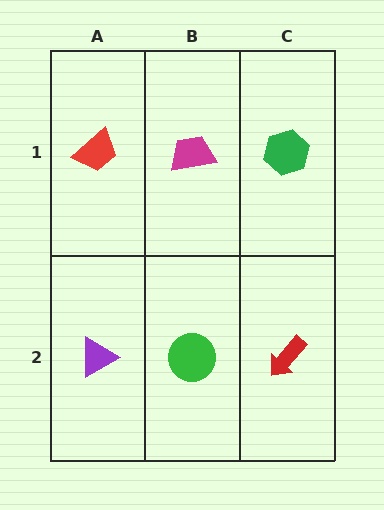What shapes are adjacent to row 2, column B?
A magenta trapezoid (row 1, column B), a purple triangle (row 2, column A), a red arrow (row 2, column C).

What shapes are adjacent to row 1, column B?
A green circle (row 2, column B), a red trapezoid (row 1, column A), a green hexagon (row 1, column C).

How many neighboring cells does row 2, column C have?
2.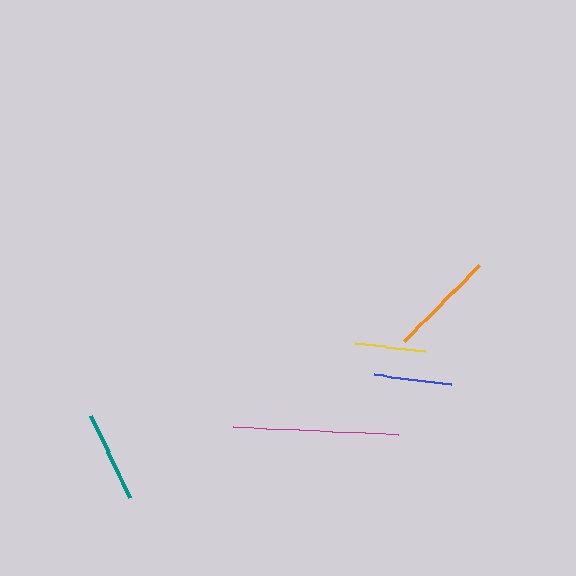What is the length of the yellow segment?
The yellow segment is approximately 71 pixels long.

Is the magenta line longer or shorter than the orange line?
The magenta line is longer than the orange line.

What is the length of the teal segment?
The teal segment is approximately 90 pixels long.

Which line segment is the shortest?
The yellow line is the shortest at approximately 71 pixels.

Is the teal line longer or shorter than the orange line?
The orange line is longer than the teal line.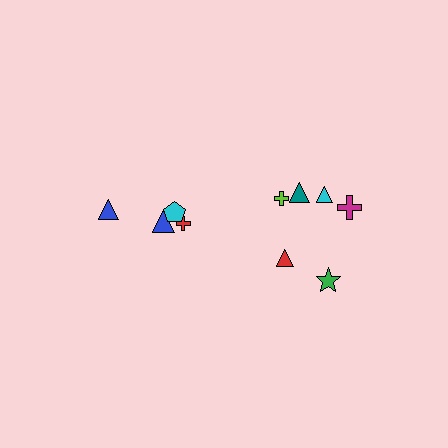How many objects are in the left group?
There are 4 objects.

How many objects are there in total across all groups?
There are 10 objects.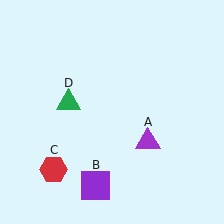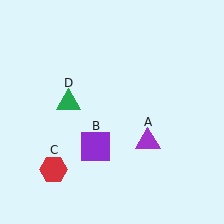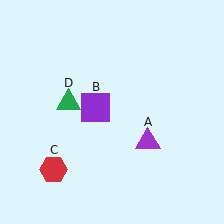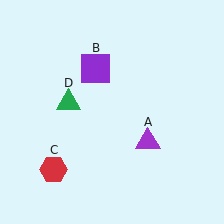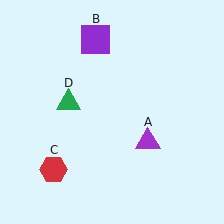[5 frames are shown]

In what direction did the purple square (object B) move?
The purple square (object B) moved up.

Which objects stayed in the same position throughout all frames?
Purple triangle (object A) and red hexagon (object C) and green triangle (object D) remained stationary.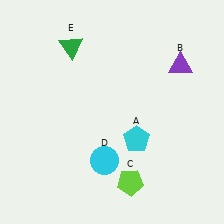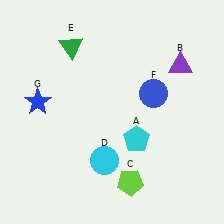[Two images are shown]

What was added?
A blue circle (F), a blue star (G) were added in Image 2.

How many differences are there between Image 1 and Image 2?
There are 2 differences between the two images.